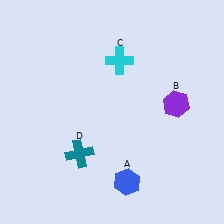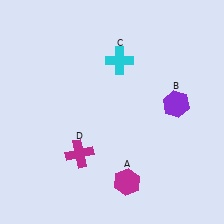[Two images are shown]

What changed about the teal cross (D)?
In Image 1, D is teal. In Image 2, it changed to magenta.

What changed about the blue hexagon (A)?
In Image 1, A is blue. In Image 2, it changed to magenta.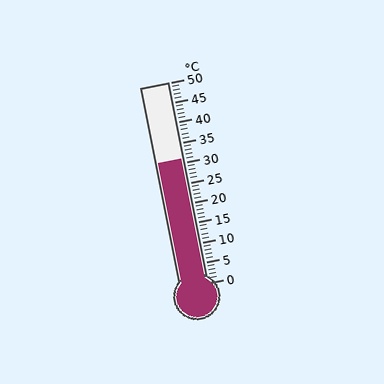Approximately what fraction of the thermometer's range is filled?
The thermometer is filled to approximately 60% of its range.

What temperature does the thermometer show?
The thermometer shows approximately 31°C.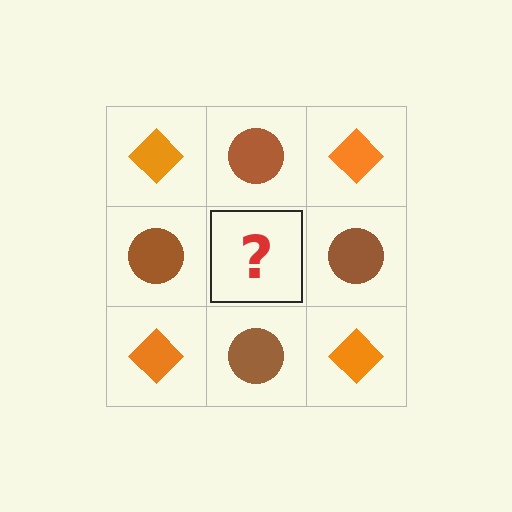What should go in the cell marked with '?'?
The missing cell should contain an orange diamond.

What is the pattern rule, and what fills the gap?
The rule is that it alternates orange diamond and brown circle in a checkerboard pattern. The gap should be filled with an orange diamond.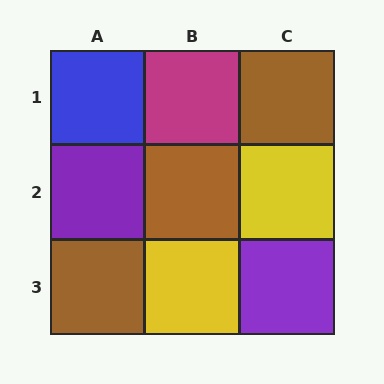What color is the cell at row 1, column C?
Brown.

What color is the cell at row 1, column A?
Blue.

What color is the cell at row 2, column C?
Yellow.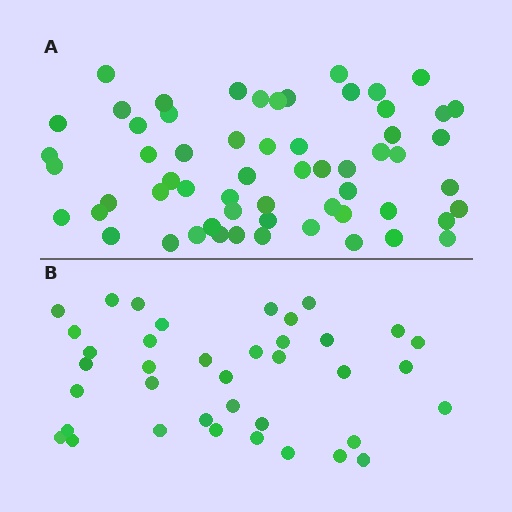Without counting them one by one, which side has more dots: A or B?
Region A (the top region) has more dots.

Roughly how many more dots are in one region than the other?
Region A has approximately 20 more dots than region B.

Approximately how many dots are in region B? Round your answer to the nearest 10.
About 40 dots. (The exact count is 38, which rounds to 40.)